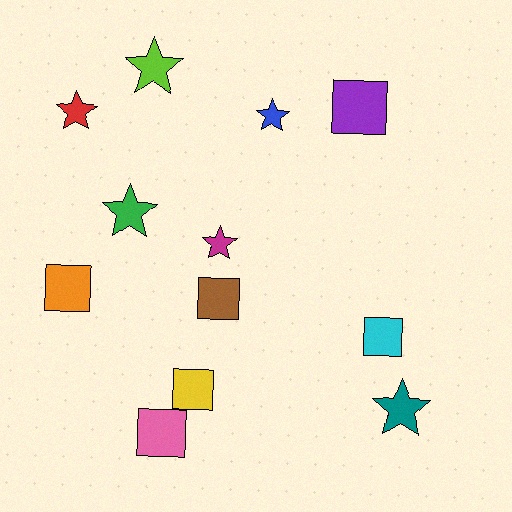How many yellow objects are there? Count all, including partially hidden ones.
There is 1 yellow object.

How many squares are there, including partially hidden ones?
There are 6 squares.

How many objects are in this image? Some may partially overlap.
There are 12 objects.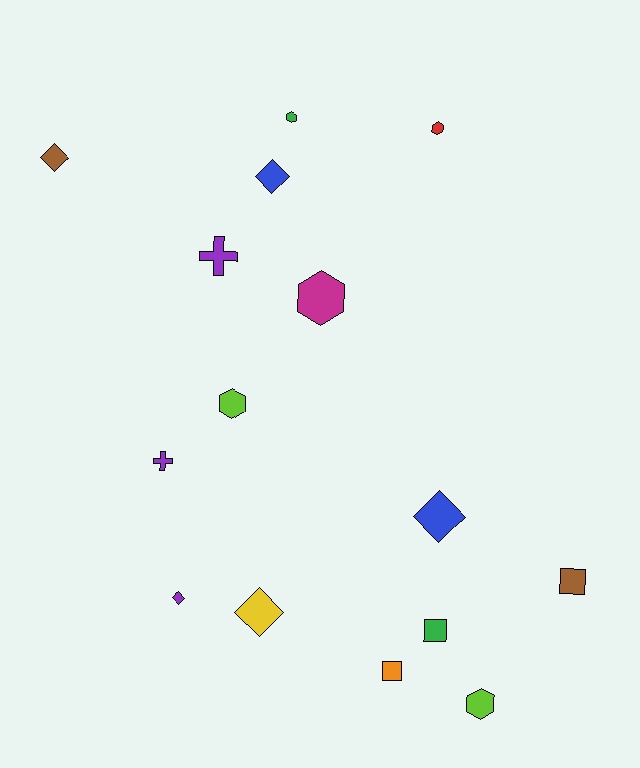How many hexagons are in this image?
There are 5 hexagons.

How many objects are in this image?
There are 15 objects.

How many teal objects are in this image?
There are no teal objects.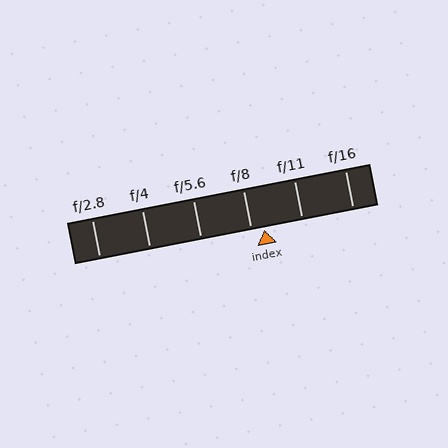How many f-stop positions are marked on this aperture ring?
There are 6 f-stop positions marked.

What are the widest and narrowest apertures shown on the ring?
The widest aperture shown is f/2.8 and the narrowest is f/16.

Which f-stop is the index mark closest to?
The index mark is closest to f/8.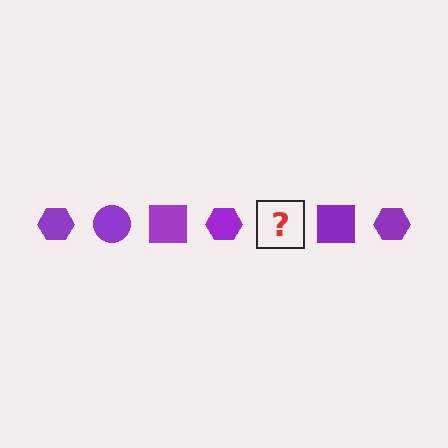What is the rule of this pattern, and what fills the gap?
The rule is that the pattern cycles through hexagon, circle, square shapes in purple. The gap should be filled with a purple circle.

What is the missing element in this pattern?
The missing element is a purple circle.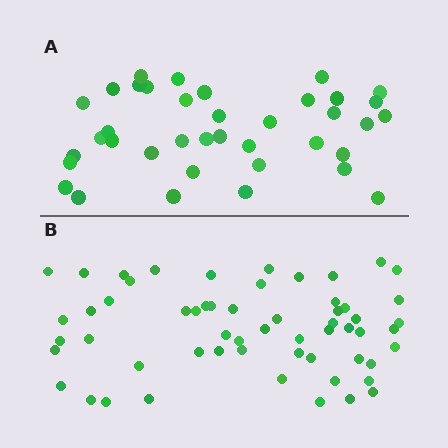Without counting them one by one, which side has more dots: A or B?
Region B (the bottom region) has more dots.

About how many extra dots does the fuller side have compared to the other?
Region B has approximately 20 more dots than region A.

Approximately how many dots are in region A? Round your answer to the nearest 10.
About 40 dots. (The exact count is 38, which rounds to 40.)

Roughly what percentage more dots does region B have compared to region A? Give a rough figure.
About 55% more.